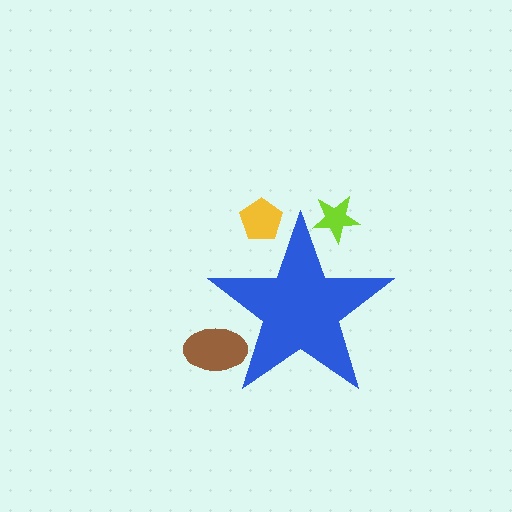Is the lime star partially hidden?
Yes, the lime star is partially hidden behind the blue star.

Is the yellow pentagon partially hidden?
Yes, the yellow pentagon is partially hidden behind the blue star.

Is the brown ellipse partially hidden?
Yes, the brown ellipse is partially hidden behind the blue star.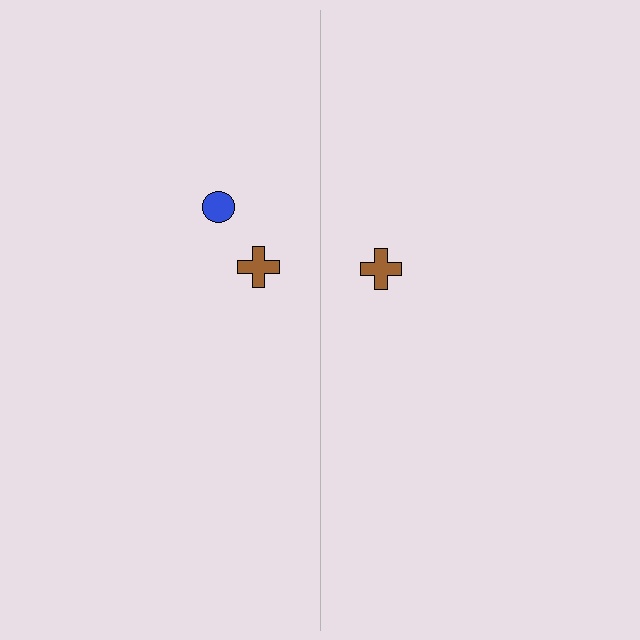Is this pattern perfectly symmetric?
No, the pattern is not perfectly symmetric. A blue circle is missing from the right side.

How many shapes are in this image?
There are 3 shapes in this image.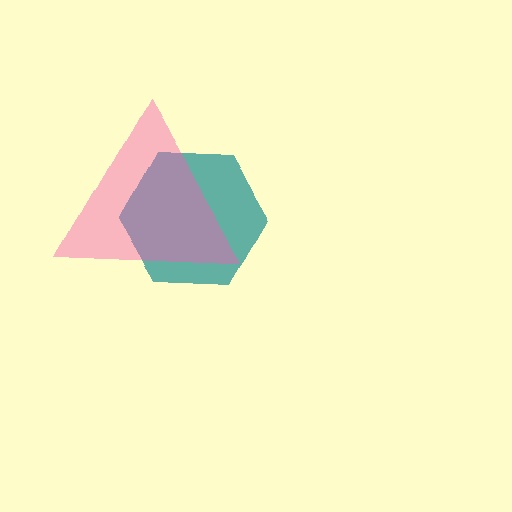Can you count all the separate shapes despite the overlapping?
Yes, there are 2 separate shapes.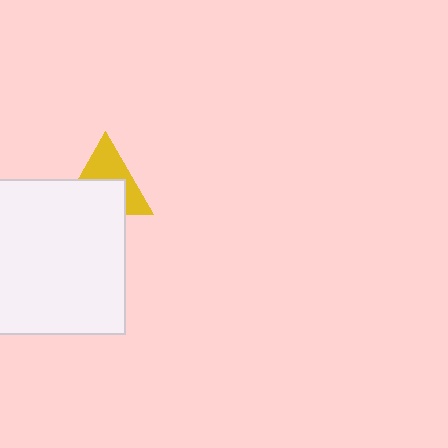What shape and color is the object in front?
The object in front is a white square.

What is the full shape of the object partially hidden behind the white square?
The partially hidden object is a yellow triangle.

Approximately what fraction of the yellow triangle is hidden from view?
Roughly 51% of the yellow triangle is hidden behind the white square.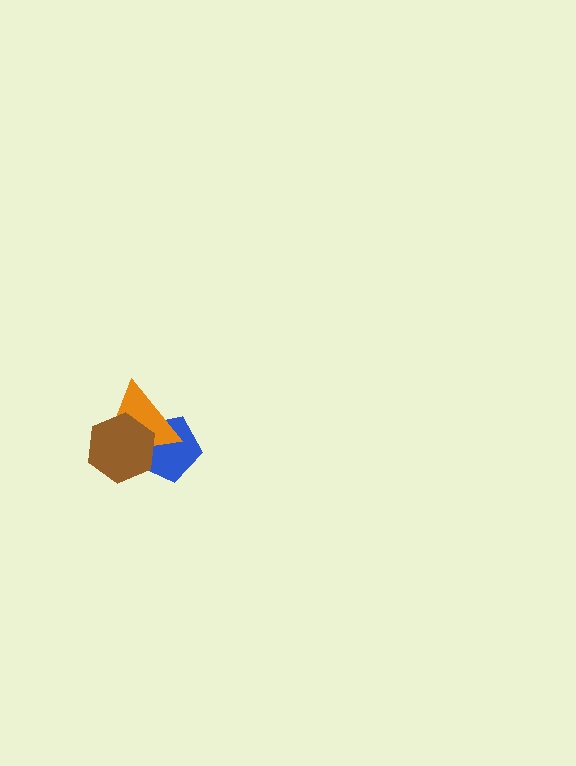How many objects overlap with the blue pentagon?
2 objects overlap with the blue pentagon.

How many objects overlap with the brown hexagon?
2 objects overlap with the brown hexagon.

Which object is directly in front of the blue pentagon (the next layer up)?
The orange triangle is directly in front of the blue pentagon.